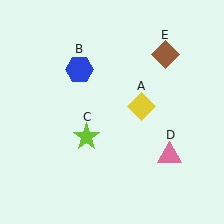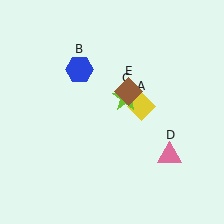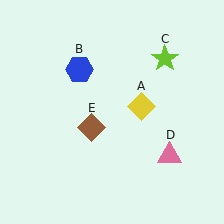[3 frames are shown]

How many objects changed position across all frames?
2 objects changed position: lime star (object C), brown diamond (object E).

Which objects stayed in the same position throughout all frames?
Yellow diamond (object A) and blue hexagon (object B) and pink triangle (object D) remained stationary.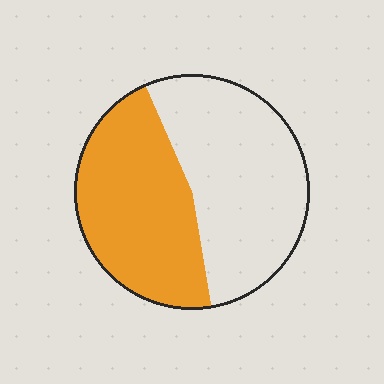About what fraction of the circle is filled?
About one half (1/2).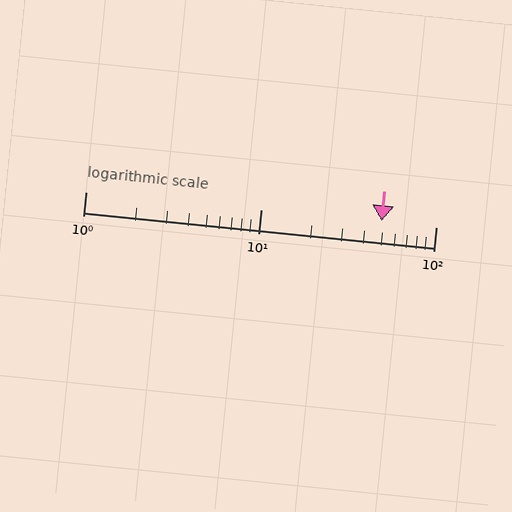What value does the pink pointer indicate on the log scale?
The pointer indicates approximately 49.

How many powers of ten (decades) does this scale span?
The scale spans 2 decades, from 1 to 100.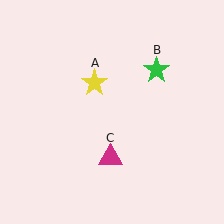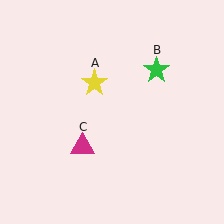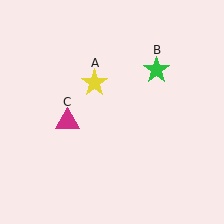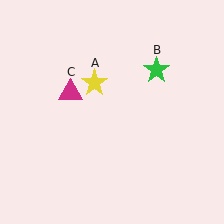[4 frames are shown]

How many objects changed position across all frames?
1 object changed position: magenta triangle (object C).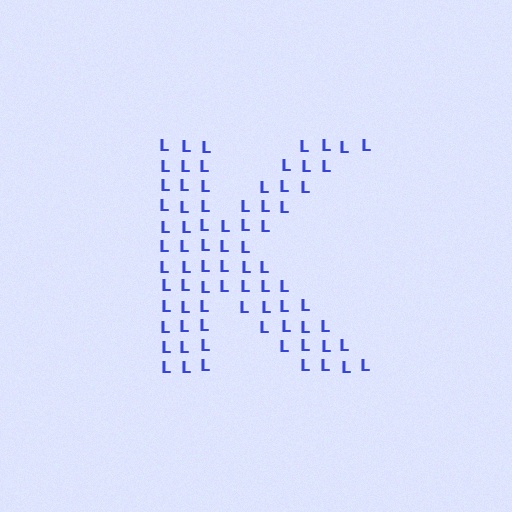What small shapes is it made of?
It is made of small letter L's.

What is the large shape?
The large shape is the letter K.